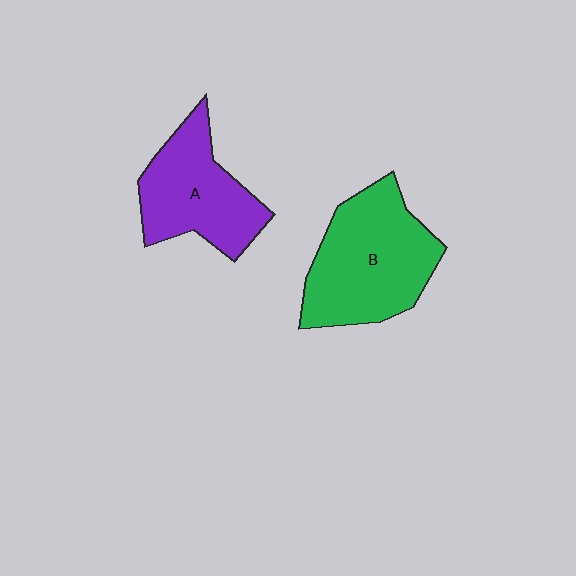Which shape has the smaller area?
Shape A (purple).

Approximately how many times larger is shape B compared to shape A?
Approximately 1.3 times.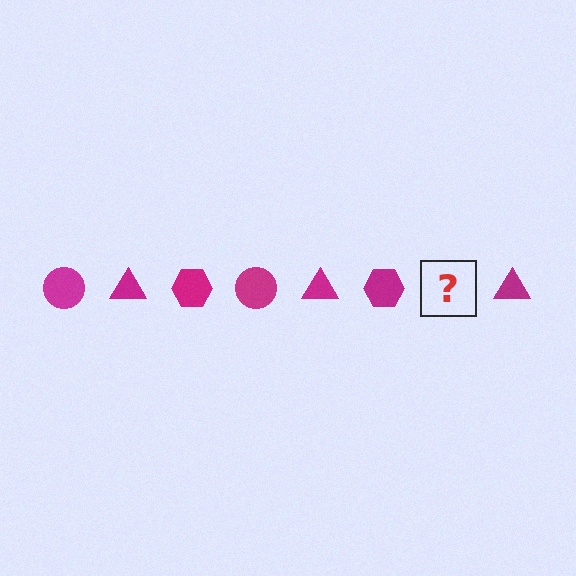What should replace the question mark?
The question mark should be replaced with a magenta circle.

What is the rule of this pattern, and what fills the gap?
The rule is that the pattern cycles through circle, triangle, hexagon shapes in magenta. The gap should be filled with a magenta circle.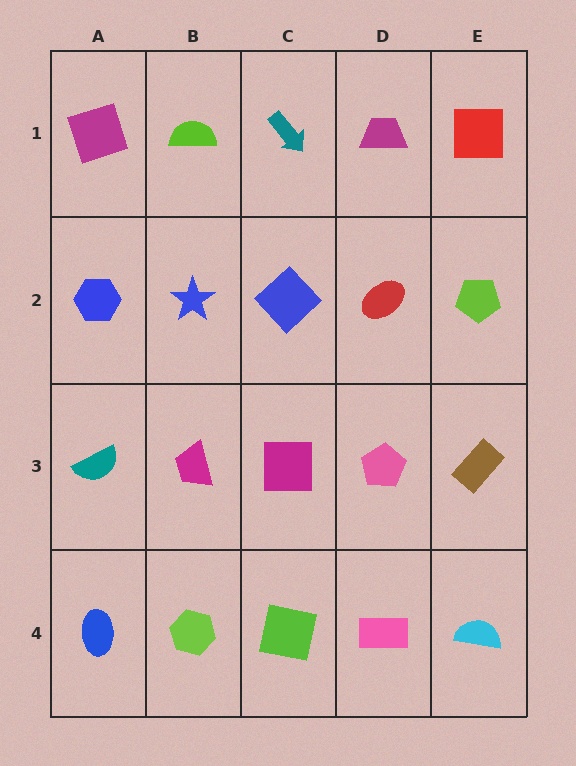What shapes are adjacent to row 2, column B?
A lime semicircle (row 1, column B), a magenta trapezoid (row 3, column B), a blue hexagon (row 2, column A), a blue diamond (row 2, column C).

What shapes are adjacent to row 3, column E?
A lime pentagon (row 2, column E), a cyan semicircle (row 4, column E), a pink pentagon (row 3, column D).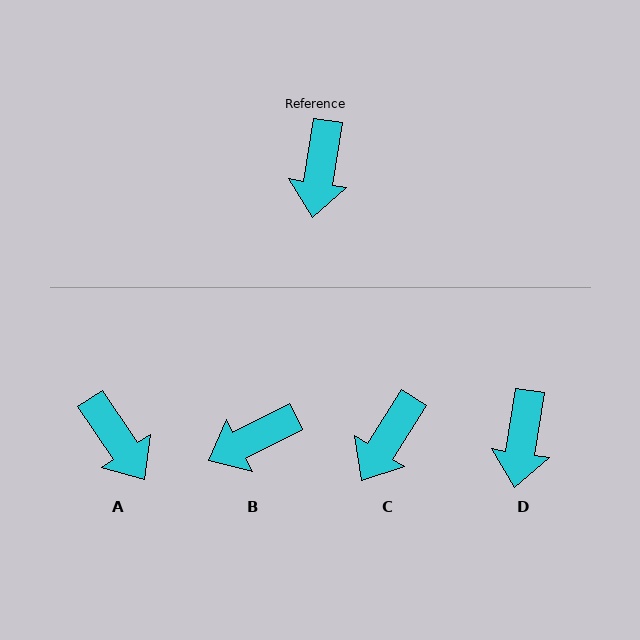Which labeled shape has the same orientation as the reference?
D.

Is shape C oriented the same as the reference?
No, it is off by about 23 degrees.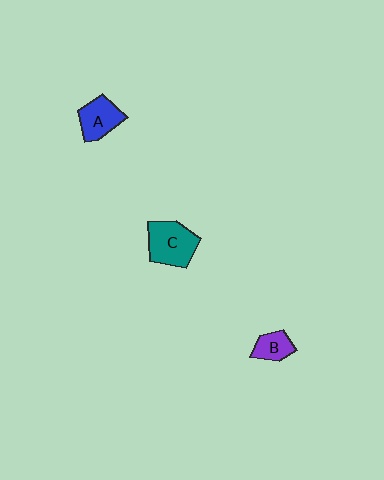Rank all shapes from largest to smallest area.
From largest to smallest: C (teal), A (blue), B (purple).